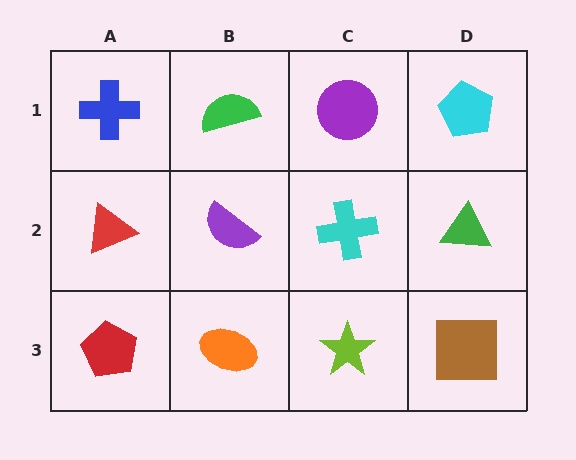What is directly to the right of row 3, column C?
A brown square.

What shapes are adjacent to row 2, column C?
A purple circle (row 1, column C), a lime star (row 3, column C), a purple semicircle (row 2, column B), a green triangle (row 2, column D).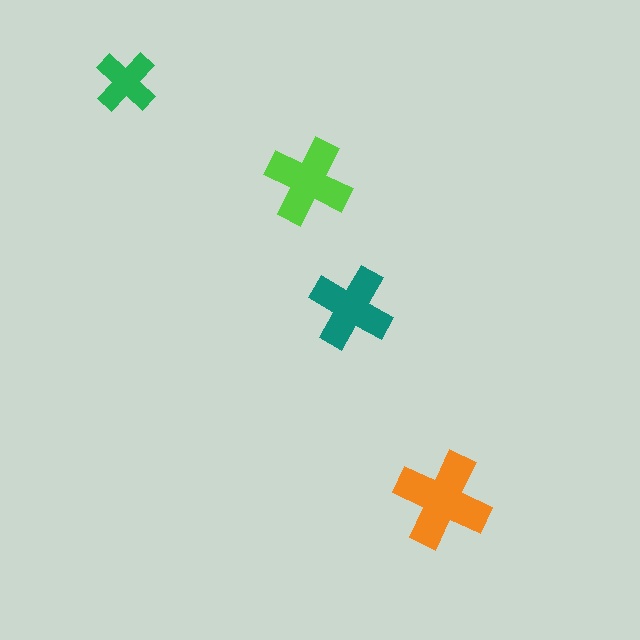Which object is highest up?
The green cross is topmost.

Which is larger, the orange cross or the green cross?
The orange one.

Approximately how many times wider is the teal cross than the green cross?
About 1.5 times wider.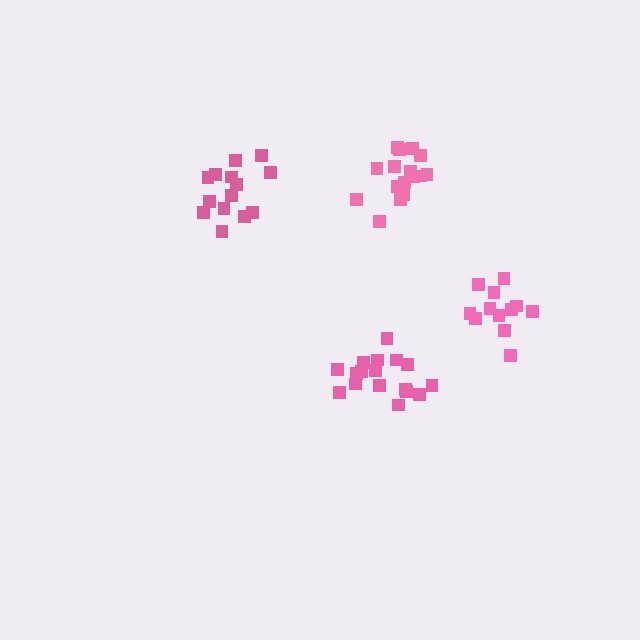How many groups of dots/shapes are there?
There are 4 groups.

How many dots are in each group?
Group 1: 17 dots, Group 2: 17 dots, Group 3: 12 dots, Group 4: 14 dots (60 total).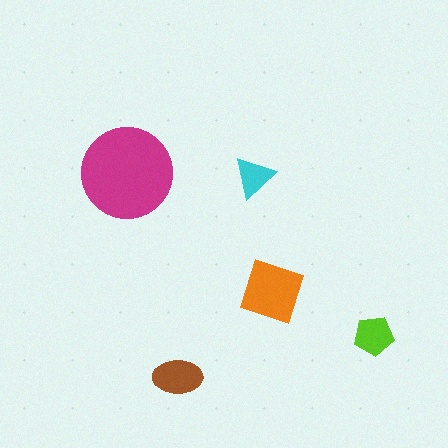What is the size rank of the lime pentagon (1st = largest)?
4th.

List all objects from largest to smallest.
The magenta circle, the orange diamond, the brown ellipse, the lime pentagon, the cyan triangle.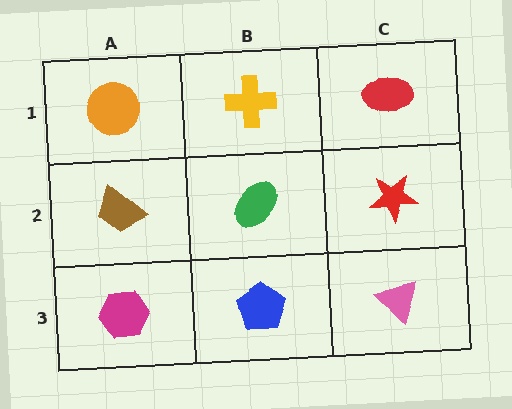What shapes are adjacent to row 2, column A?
An orange circle (row 1, column A), a magenta hexagon (row 3, column A), a green ellipse (row 2, column B).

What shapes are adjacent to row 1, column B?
A green ellipse (row 2, column B), an orange circle (row 1, column A), a red ellipse (row 1, column C).